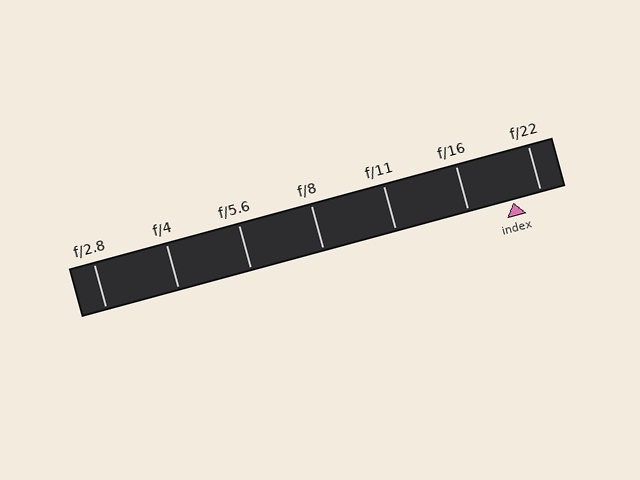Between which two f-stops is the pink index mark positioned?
The index mark is between f/16 and f/22.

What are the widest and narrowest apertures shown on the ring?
The widest aperture shown is f/2.8 and the narrowest is f/22.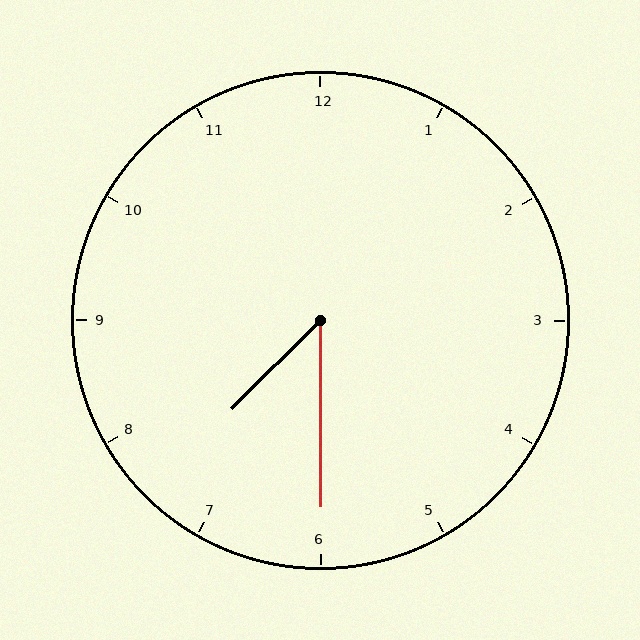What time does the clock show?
7:30.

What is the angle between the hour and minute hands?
Approximately 45 degrees.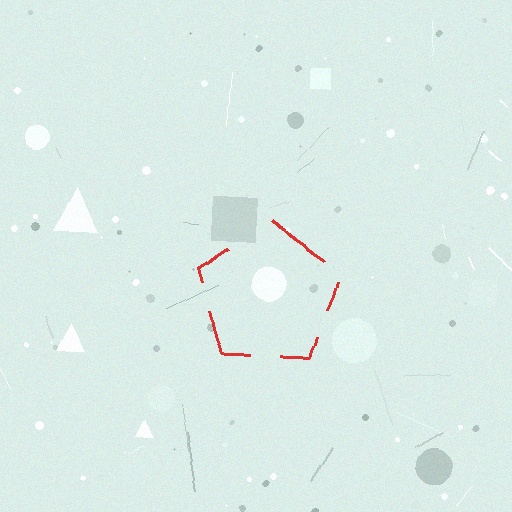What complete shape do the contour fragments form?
The contour fragments form a pentagon.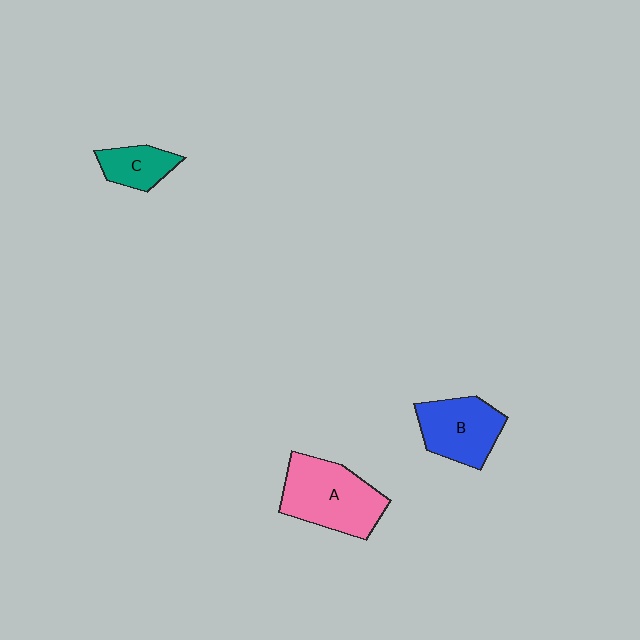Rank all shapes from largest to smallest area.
From largest to smallest: A (pink), B (blue), C (teal).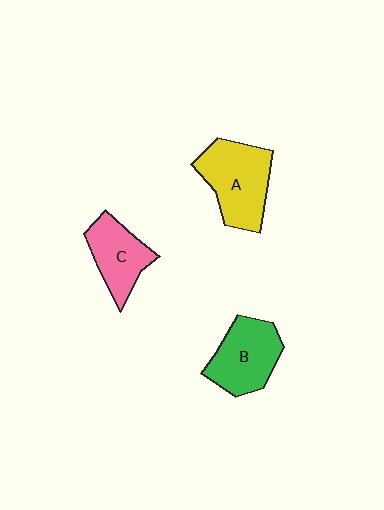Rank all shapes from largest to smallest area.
From largest to smallest: A (yellow), B (green), C (pink).